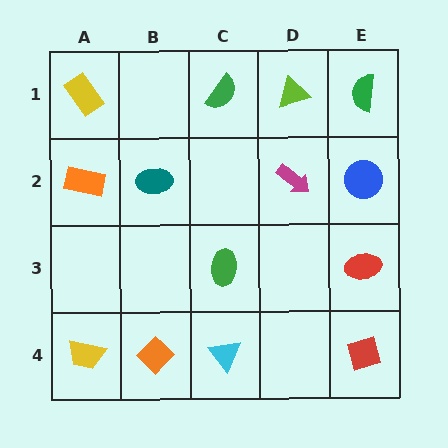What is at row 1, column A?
A yellow rectangle.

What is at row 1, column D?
A lime triangle.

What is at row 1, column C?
A green semicircle.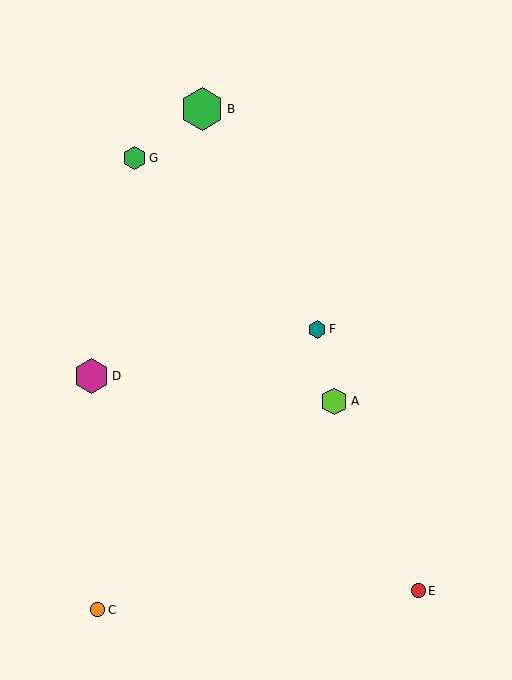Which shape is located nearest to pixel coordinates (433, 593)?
The red circle (labeled E) at (418, 591) is nearest to that location.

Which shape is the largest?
The green hexagon (labeled B) is the largest.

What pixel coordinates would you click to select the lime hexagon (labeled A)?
Click at (334, 401) to select the lime hexagon A.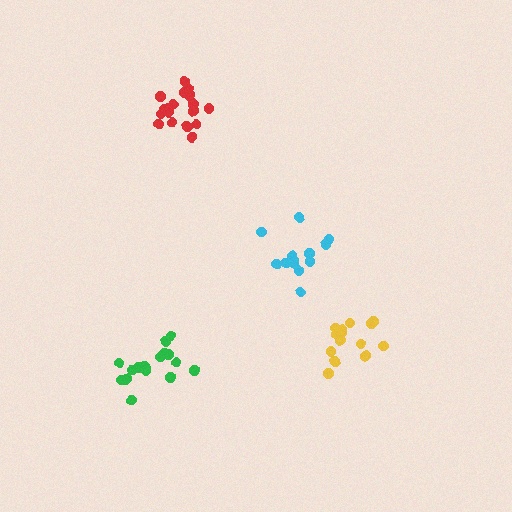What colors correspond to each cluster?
The clusters are colored: cyan, yellow, green, red.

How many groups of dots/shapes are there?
There are 4 groups.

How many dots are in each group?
Group 1: 13 dots, Group 2: 15 dots, Group 3: 17 dots, Group 4: 18 dots (63 total).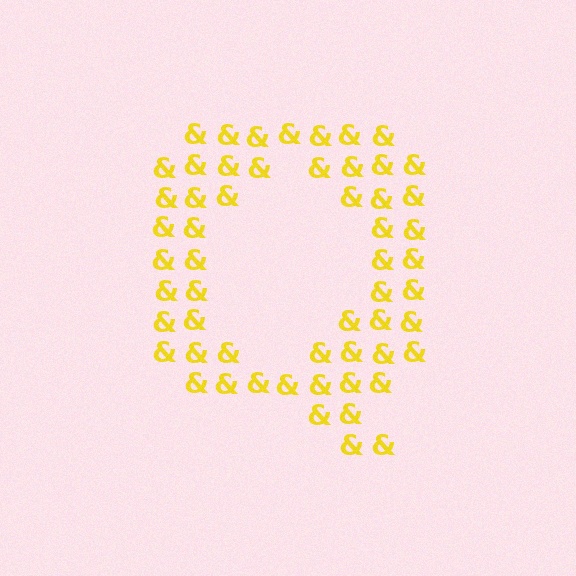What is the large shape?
The large shape is the letter Q.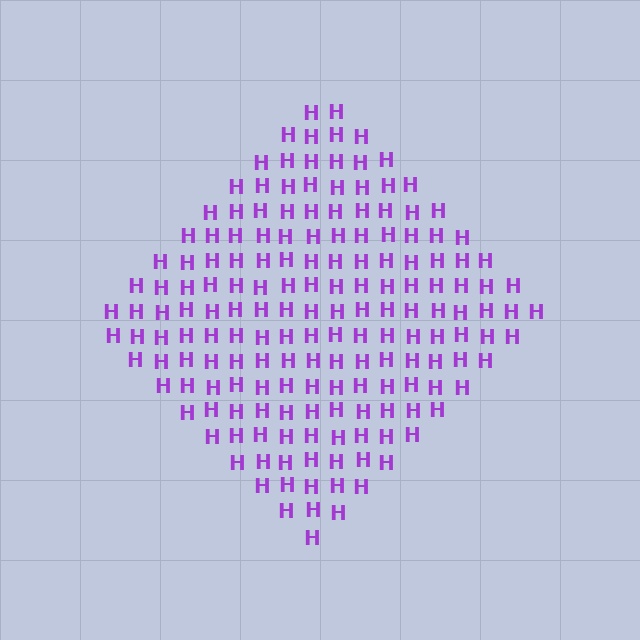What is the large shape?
The large shape is a diamond.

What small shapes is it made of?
It is made of small letter H's.